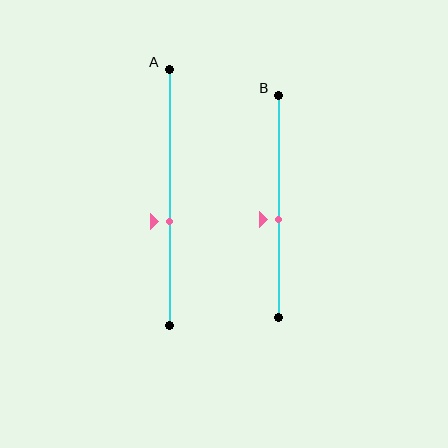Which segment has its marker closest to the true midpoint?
Segment B has its marker closest to the true midpoint.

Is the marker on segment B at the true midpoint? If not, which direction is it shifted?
No, the marker on segment B is shifted downward by about 6% of the segment length.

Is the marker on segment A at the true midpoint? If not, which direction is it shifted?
No, the marker on segment A is shifted downward by about 9% of the segment length.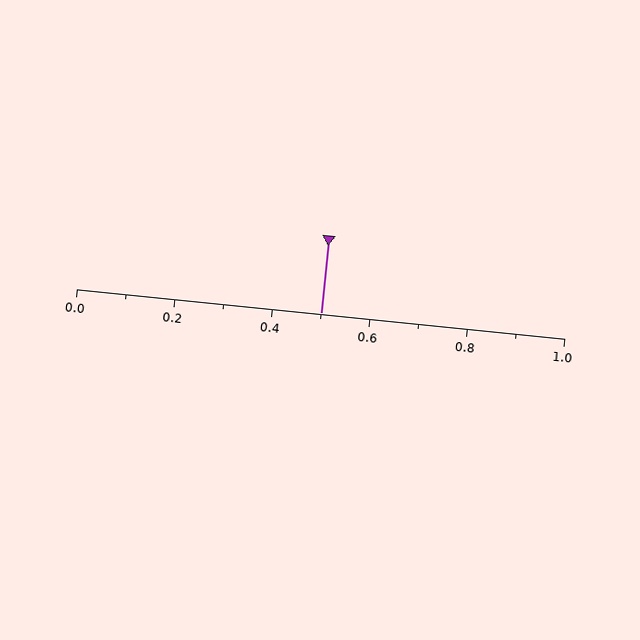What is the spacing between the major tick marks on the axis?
The major ticks are spaced 0.2 apart.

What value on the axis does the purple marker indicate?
The marker indicates approximately 0.5.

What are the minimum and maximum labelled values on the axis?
The axis runs from 0.0 to 1.0.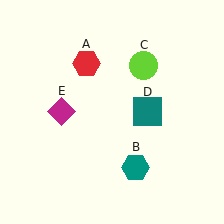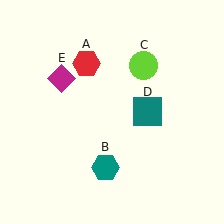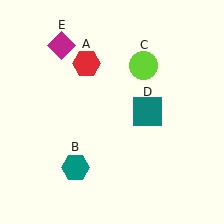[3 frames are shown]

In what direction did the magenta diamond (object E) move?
The magenta diamond (object E) moved up.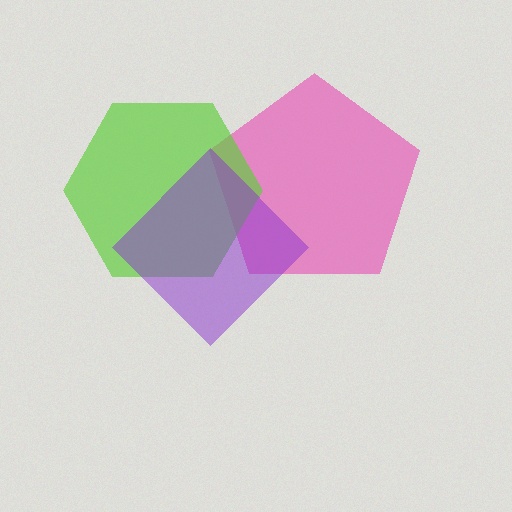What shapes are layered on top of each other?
The layered shapes are: a pink pentagon, a lime hexagon, a purple diamond.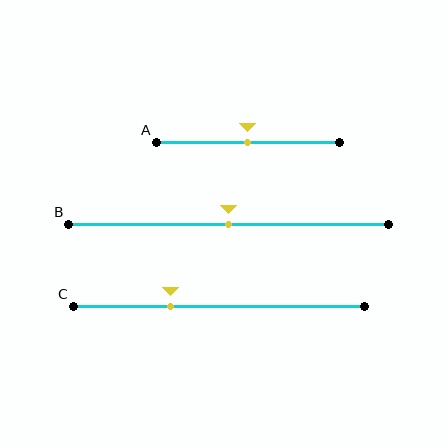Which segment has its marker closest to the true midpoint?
Segment A has its marker closest to the true midpoint.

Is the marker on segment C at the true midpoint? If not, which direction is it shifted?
No, the marker on segment C is shifted to the left by about 17% of the segment length.